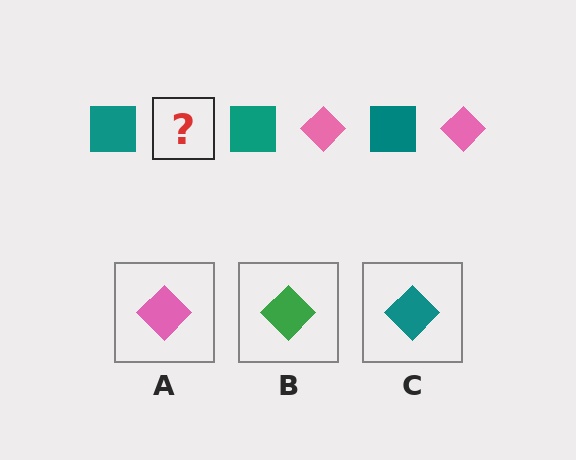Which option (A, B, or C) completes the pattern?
A.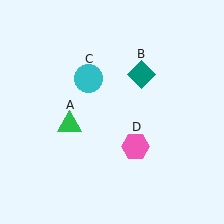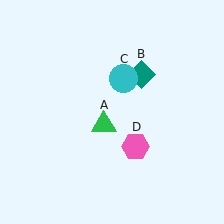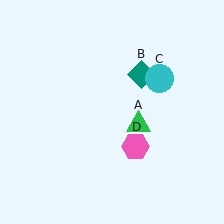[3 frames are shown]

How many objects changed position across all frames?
2 objects changed position: green triangle (object A), cyan circle (object C).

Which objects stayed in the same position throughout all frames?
Teal diamond (object B) and pink hexagon (object D) remained stationary.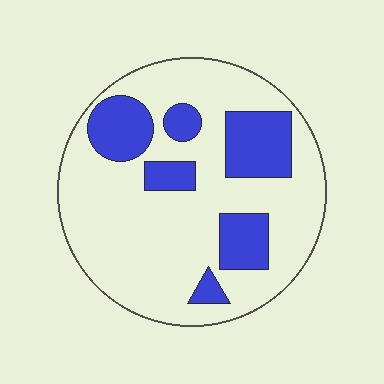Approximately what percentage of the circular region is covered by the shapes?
Approximately 25%.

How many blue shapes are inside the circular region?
6.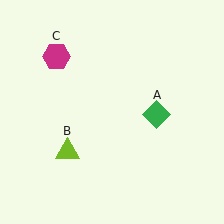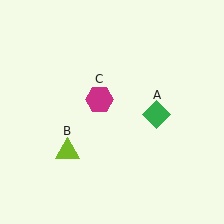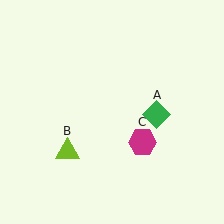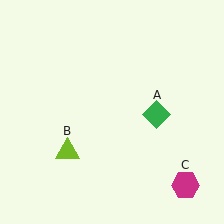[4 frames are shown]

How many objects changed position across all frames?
1 object changed position: magenta hexagon (object C).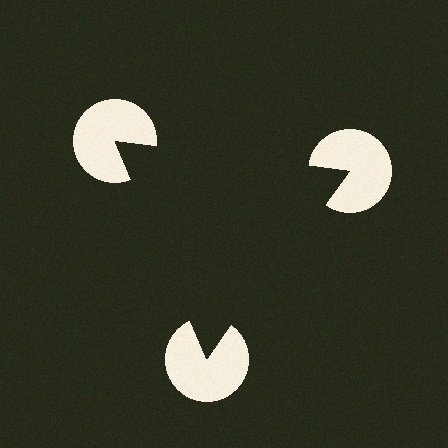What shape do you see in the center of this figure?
An illusory triangle — its edges are inferred from the aligned wedge cuts in the pac-man discs, not physically drawn.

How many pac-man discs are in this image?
There are 3 — one at each vertex of the illusory triangle.